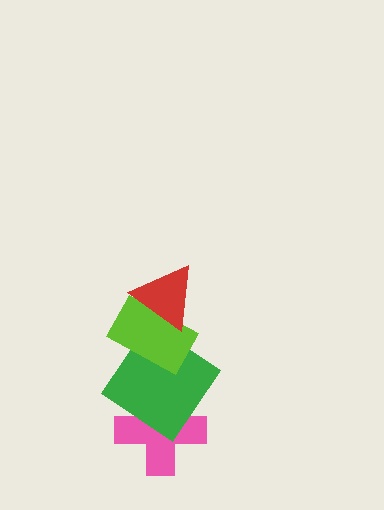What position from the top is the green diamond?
The green diamond is 3rd from the top.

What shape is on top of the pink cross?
The green diamond is on top of the pink cross.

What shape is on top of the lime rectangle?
The red triangle is on top of the lime rectangle.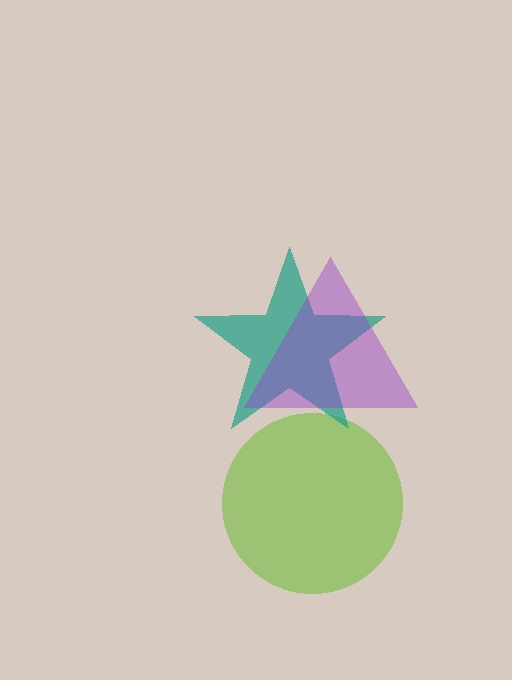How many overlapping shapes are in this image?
There are 3 overlapping shapes in the image.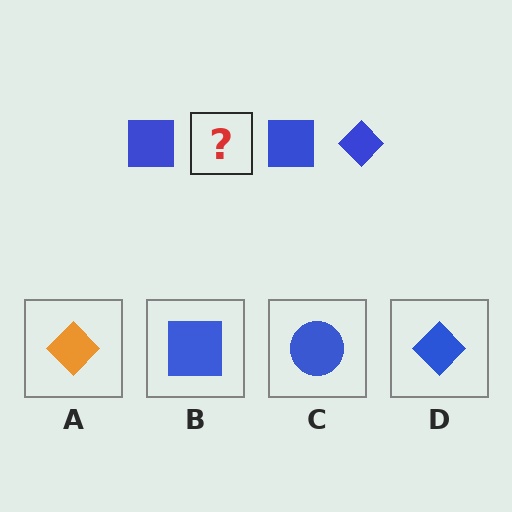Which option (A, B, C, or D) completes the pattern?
D.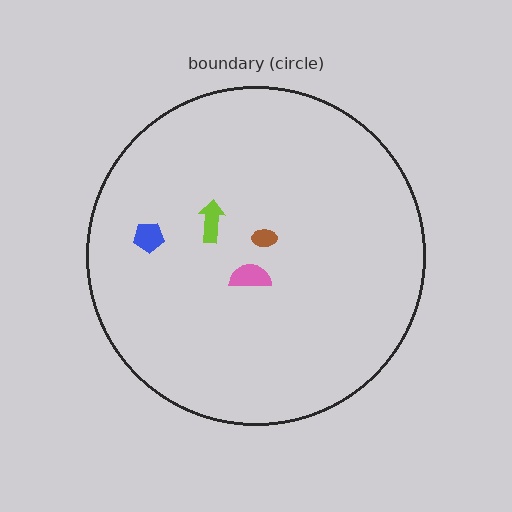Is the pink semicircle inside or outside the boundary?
Inside.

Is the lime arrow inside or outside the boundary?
Inside.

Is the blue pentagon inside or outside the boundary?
Inside.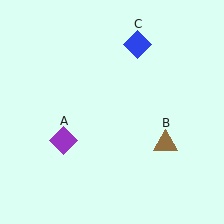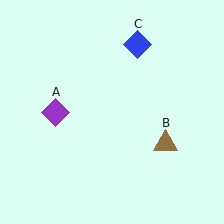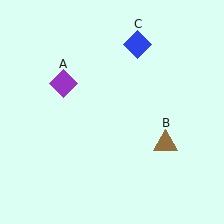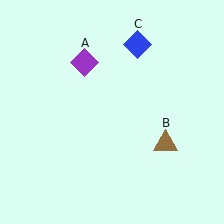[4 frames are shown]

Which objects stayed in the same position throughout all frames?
Brown triangle (object B) and blue diamond (object C) remained stationary.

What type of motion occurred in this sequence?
The purple diamond (object A) rotated clockwise around the center of the scene.